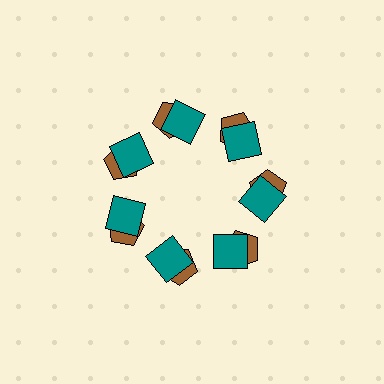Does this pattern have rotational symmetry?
Yes, this pattern has 7-fold rotational symmetry. It looks the same after rotating 51 degrees around the center.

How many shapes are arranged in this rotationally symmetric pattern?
There are 14 shapes, arranged in 7 groups of 2.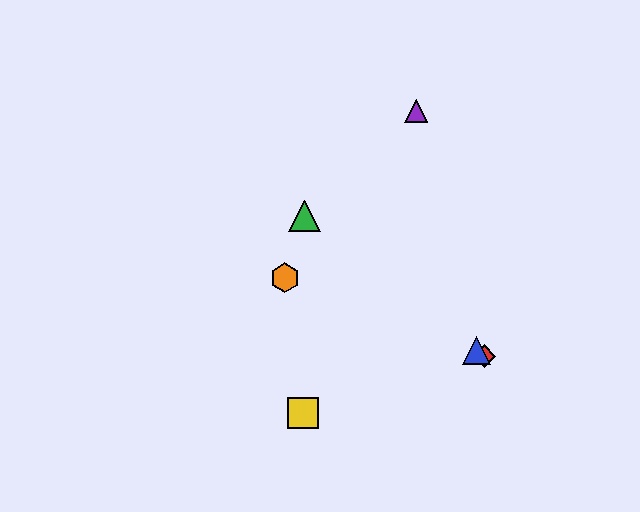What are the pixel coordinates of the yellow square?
The yellow square is at (303, 413).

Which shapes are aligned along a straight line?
The red diamond, the blue triangle, the green triangle are aligned along a straight line.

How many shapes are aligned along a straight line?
3 shapes (the red diamond, the blue triangle, the green triangle) are aligned along a straight line.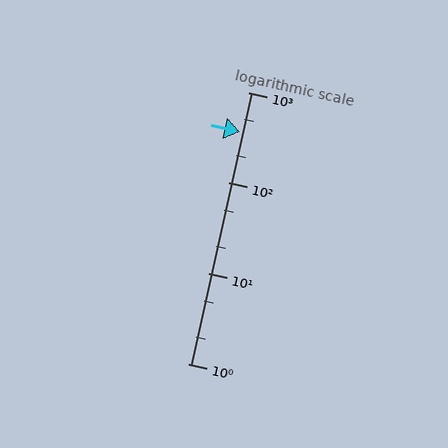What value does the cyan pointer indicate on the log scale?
The pointer indicates approximately 370.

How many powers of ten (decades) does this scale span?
The scale spans 3 decades, from 1 to 1000.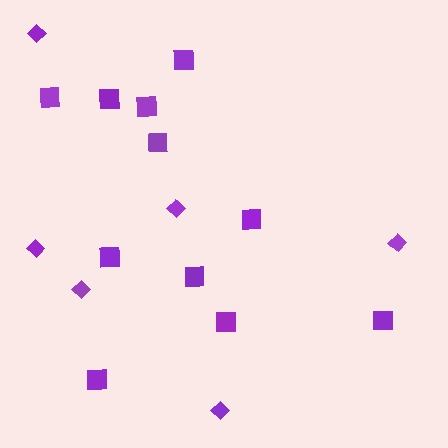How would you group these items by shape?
There are 2 groups: one group of diamonds (6) and one group of squares (11).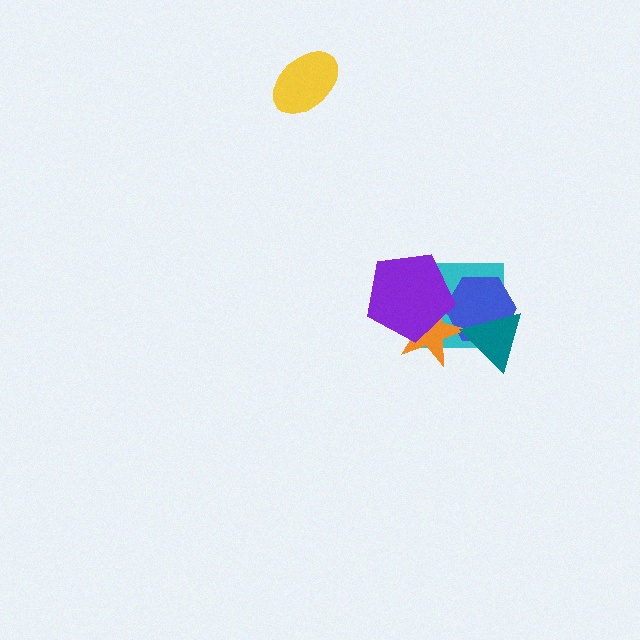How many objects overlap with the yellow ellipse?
0 objects overlap with the yellow ellipse.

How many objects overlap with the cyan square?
4 objects overlap with the cyan square.